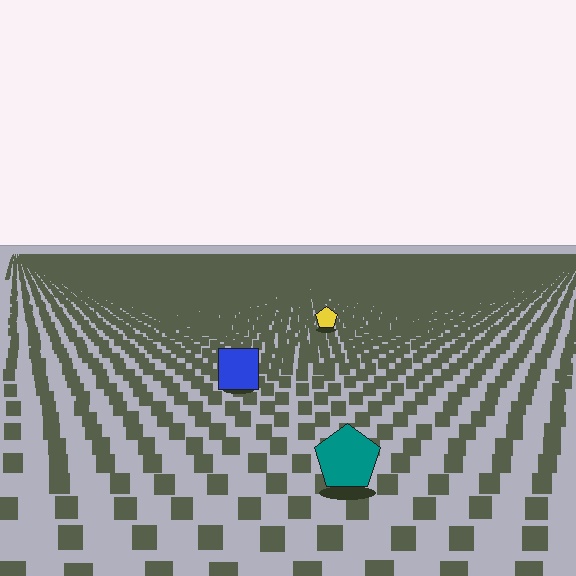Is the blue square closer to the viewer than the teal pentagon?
No. The teal pentagon is closer — you can tell from the texture gradient: the ground texture is coarser near it.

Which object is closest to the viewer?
The teal pentagon is closest. The texture marks near it are larger and more spread out.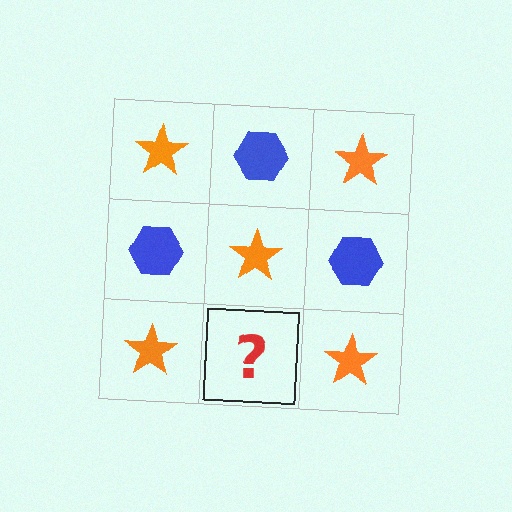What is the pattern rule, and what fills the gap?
The rule is that it alternates orange star and blue hexagon in a checkerboard pattern. The gap should be filled with a blue hexagon.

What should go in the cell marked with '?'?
The missing cell should contain a blue hexagon.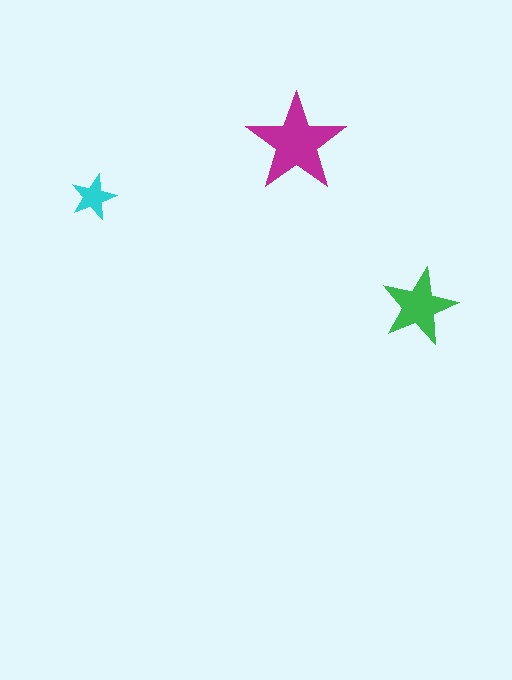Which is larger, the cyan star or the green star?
The green one.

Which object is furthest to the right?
The green star is rightmost.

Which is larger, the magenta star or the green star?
The magenta one.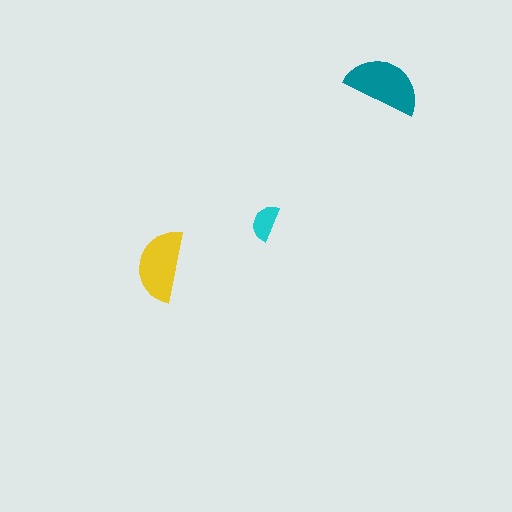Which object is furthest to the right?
The teal semicircle is rightmost.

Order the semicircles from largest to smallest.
the teal one, the yellow one, the cyan one.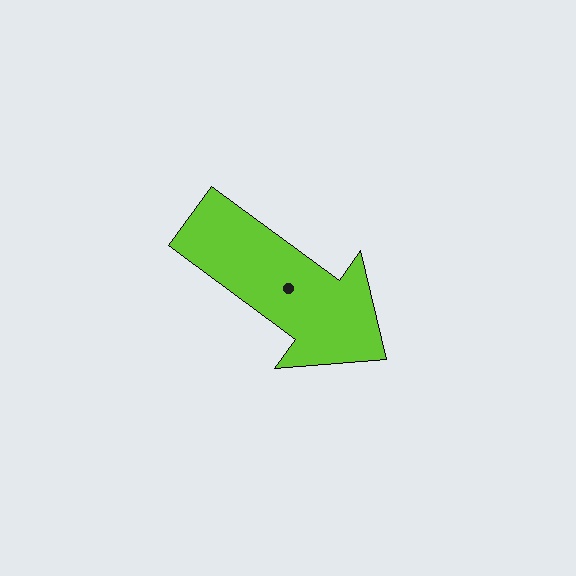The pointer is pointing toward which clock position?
Roughly 4 o'clock.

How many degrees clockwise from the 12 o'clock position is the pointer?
Approximately 126 degrees.